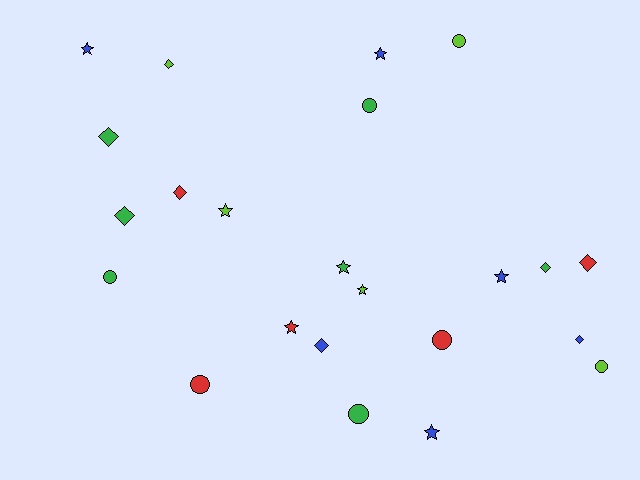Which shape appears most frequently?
Star, with 8 objects.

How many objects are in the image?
There are 23 objects.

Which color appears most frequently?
Green, with 7 objects.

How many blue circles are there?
There are no blue circles.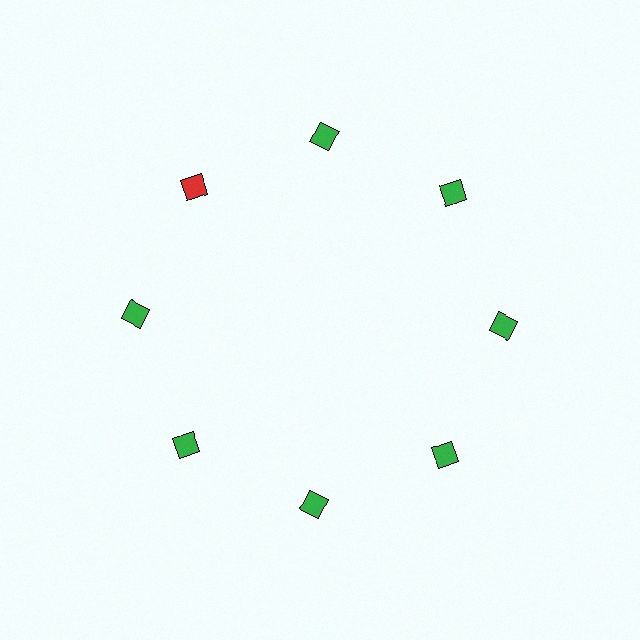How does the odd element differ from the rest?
It has a different color: red instead of green.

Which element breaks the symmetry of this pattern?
The red diamond at roughly the 10 o'clock position breaks the symmetry. All other shapes are green diamonds.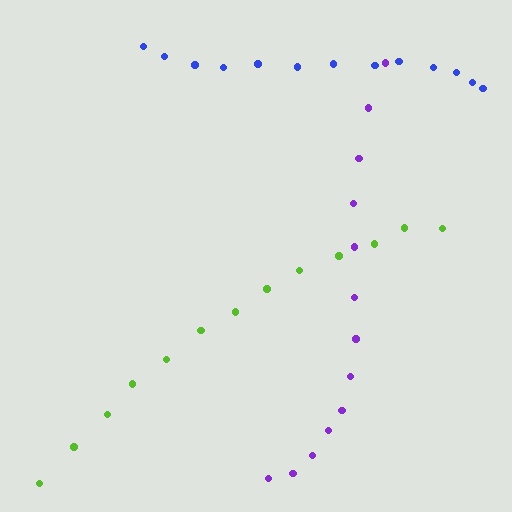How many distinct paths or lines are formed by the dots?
There are 3 distinct paths.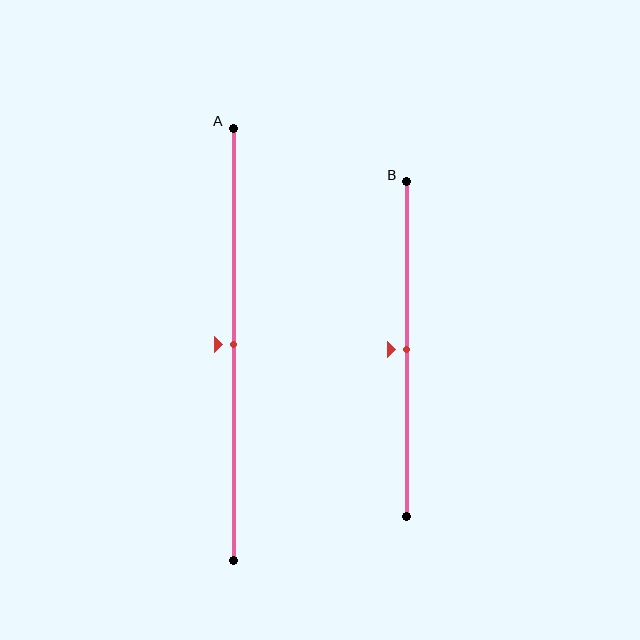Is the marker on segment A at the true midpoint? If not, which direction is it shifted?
Yes, the marker on segment A is at the true midpoint.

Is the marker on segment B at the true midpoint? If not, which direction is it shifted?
Yes, the marker on segment B is at the true midpoint.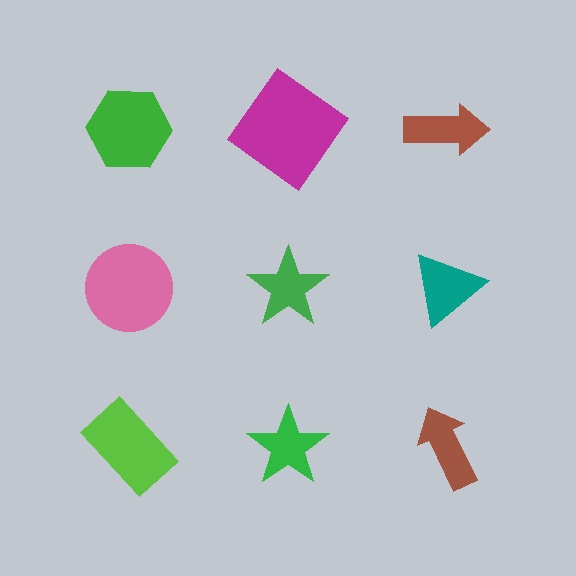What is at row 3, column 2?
A green star.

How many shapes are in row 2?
3 shapes.